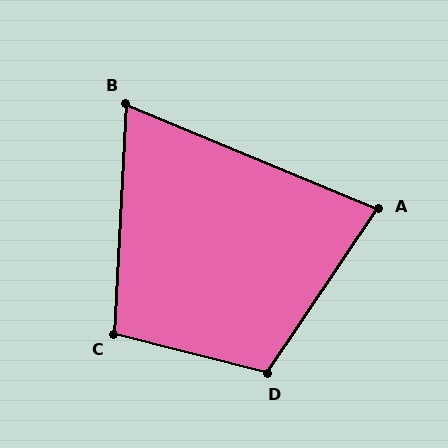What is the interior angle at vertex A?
Approximately 78 degrees (acute).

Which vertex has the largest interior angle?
D, at approximately 110 degrees.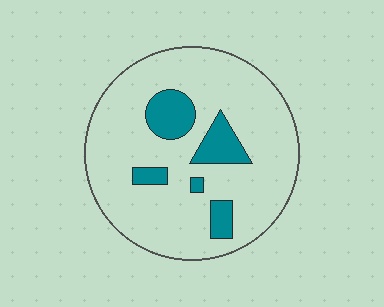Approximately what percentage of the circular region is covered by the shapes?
Approximately 15%.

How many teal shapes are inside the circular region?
5.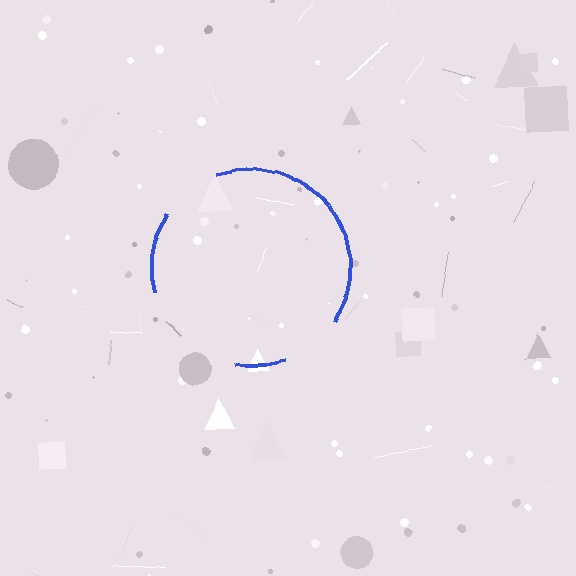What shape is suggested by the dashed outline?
The dashed outline suggests a circle.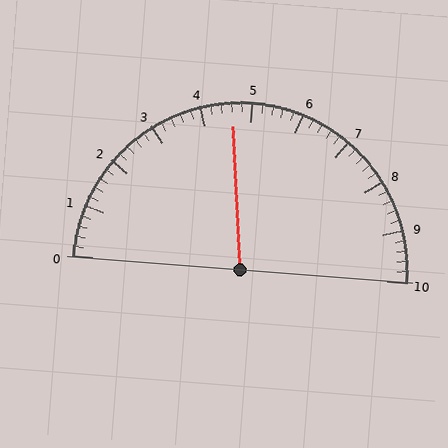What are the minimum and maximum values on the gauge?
The gauge ranges from 0 to 10.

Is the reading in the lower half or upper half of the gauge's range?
The reading is in the lower half of the range (0 to 10).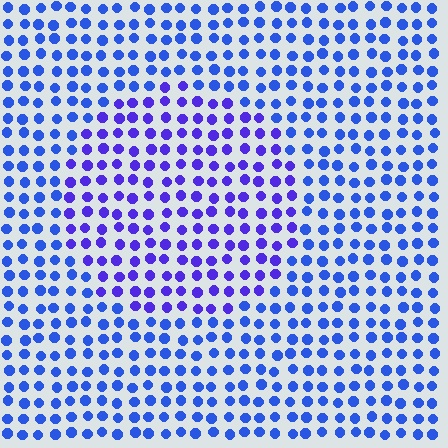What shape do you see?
I see a circle.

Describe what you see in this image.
The image is filled with small blue elements in a uniform arrangement. A circle-shaped region is visible where the elements are tinted to a slightly different hue, forming a subtle color boundary.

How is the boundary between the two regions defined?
The boundary is defined purely by a slight shift in hue (about 28 degrees). Spacing, size, and orientation are identical on both sides.